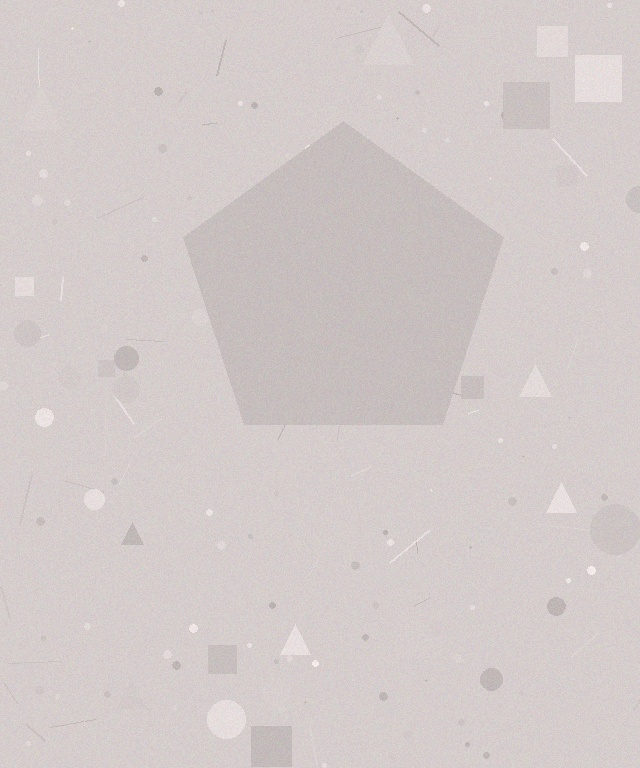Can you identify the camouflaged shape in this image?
The camouflaged shape is a pentagon.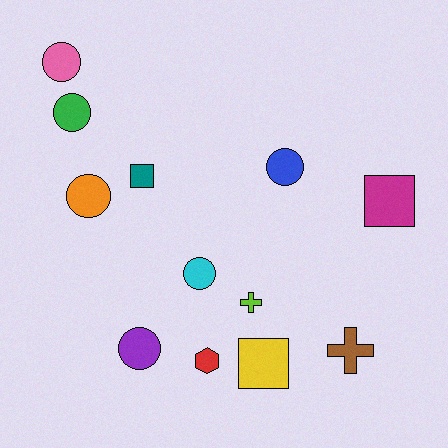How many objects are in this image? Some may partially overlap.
There are 12 objects.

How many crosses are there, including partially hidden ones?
There are 2 crosses.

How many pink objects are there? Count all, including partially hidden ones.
There is 1 pink object.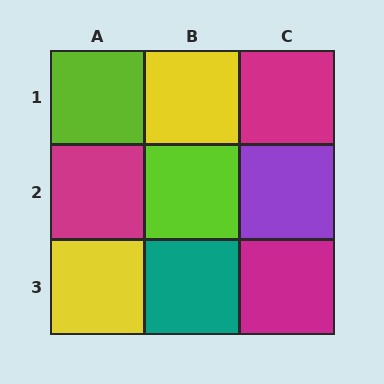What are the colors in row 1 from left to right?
Lime, yellow, magenta.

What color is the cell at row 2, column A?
Magenta.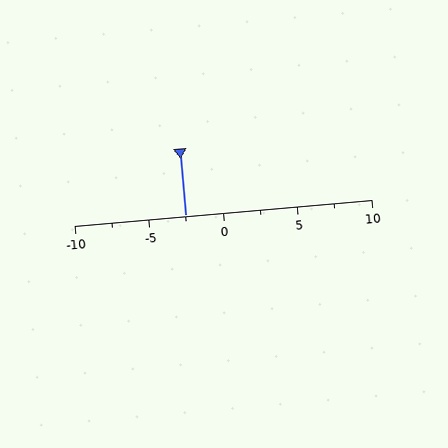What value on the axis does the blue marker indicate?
The marker indicates approximately -2.5.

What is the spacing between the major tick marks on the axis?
The major ticks are spaced 5 apart.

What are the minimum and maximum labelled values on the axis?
The axis runs from -10 to 10.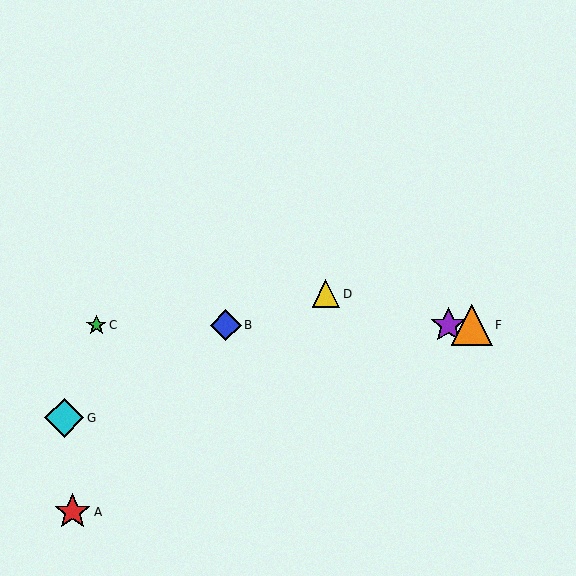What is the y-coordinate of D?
Object D is at y≈294.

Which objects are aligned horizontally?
Objects B, C, E, F are aligned horizontally.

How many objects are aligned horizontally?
4 objects (B, C, E, F) are aligned horizontally.